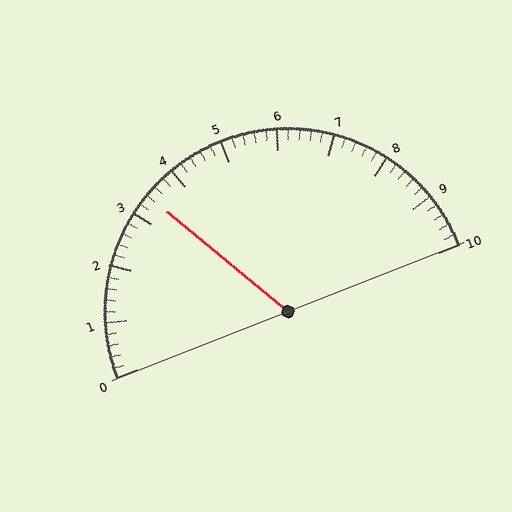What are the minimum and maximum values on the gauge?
The gauge ranges from 0 to 10.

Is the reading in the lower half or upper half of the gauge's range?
The reading is in the lower half of the range (0 to 10).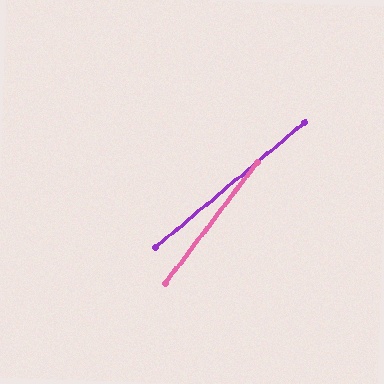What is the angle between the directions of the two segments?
Approximately 13 degrees.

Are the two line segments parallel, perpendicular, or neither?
Neither parallel nor perpendicular — they differ by about 13°.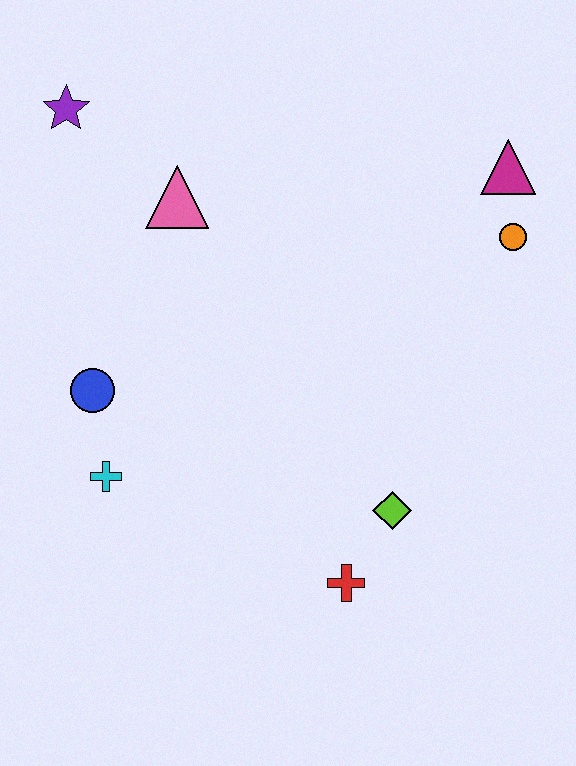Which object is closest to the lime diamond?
The red cross is closest to the lime diamond.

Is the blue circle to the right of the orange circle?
No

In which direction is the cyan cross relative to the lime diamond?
The cyan cross is to the left of the lime diamond.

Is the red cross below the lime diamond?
Yes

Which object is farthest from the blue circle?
The magenta triangle is farthest from the blue circle.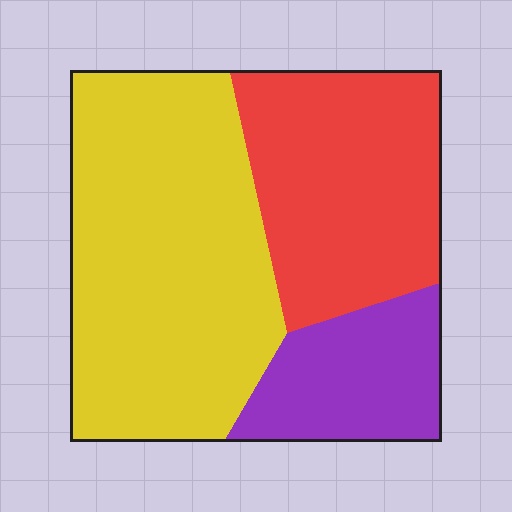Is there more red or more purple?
Red.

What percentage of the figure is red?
Red takes up between a quarter and a half of the figure.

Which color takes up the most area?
Yellow, at roughly 50%.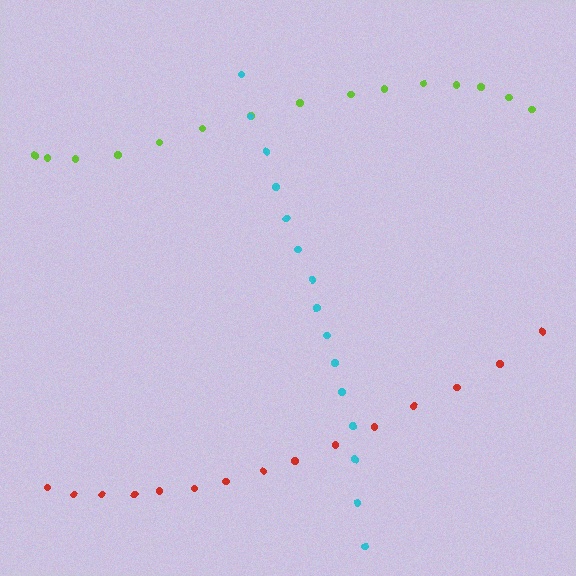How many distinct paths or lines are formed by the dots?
There are 3 distinct paths.